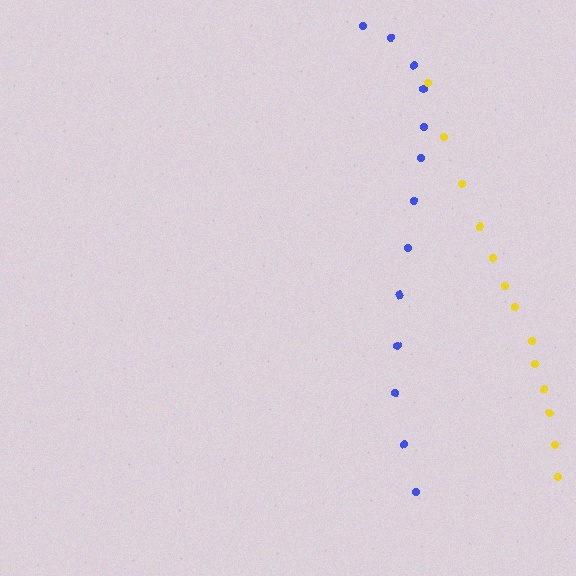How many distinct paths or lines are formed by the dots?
There are 2 distinct paths.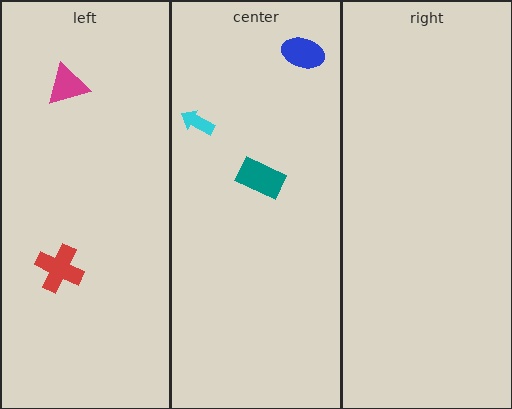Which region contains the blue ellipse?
The center region.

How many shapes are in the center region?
3.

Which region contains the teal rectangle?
The center region.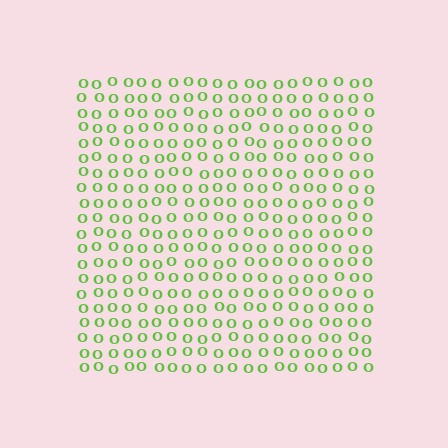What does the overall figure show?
The overall figure shows a square.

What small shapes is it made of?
It is made of small letter O's.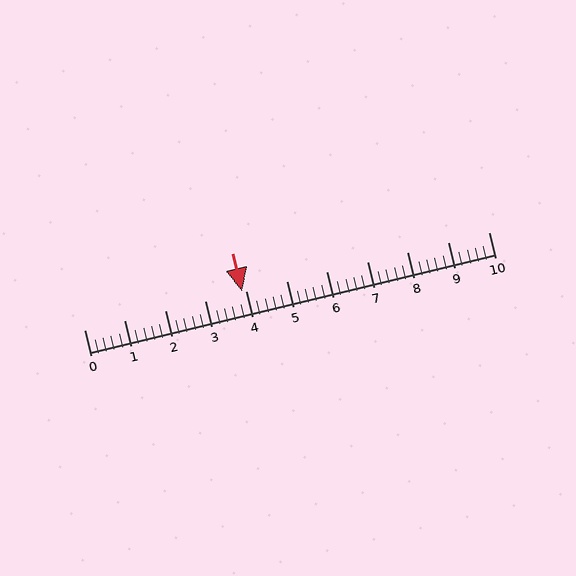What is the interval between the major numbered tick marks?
The major tick marks are spaced 1 units apart.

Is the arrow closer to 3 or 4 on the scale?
The arrow is closer to 4.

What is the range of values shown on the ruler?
The ruler shows values from 0 to 10.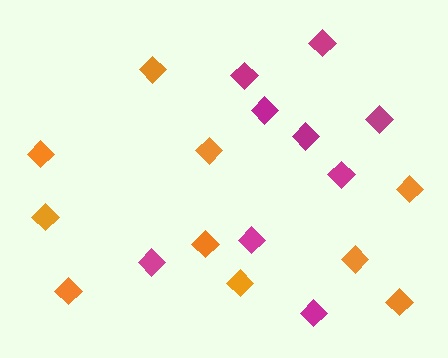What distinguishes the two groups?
There are 2 groups: one group of magenta diamonds (9) and one group of orange diamonds (10).